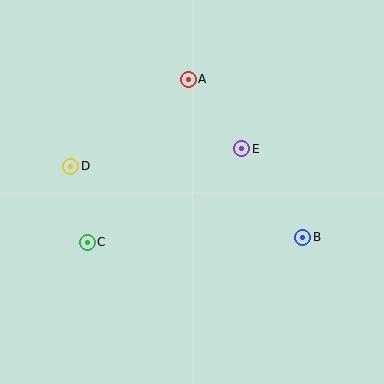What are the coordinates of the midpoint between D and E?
The midpoint between D and E is at (156, 158).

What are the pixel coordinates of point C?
Point C is at (87, 242).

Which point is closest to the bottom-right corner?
Point B is closest to the bottom-right corner.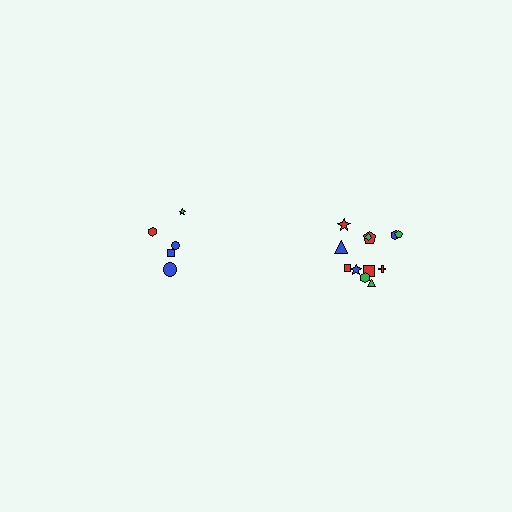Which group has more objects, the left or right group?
The right group.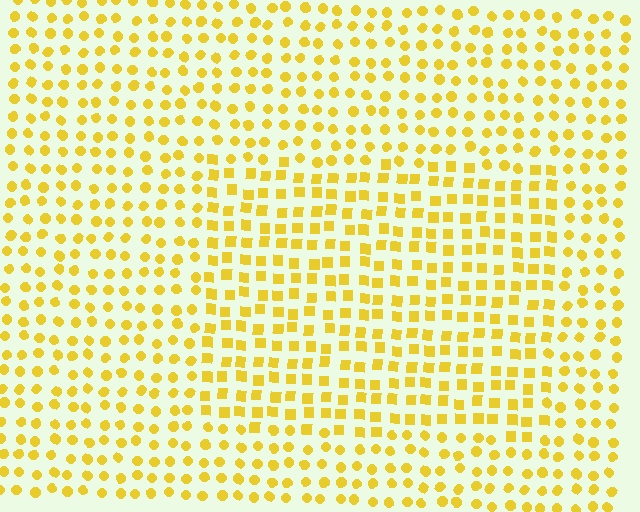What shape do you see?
I see a rectangle.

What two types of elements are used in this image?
The image uses squares inside the rectangle region and circles outside it.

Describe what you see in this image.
The image is filled with small yellow elements arranged in a uniform grid. A rectangle-shaped region contains squares, while the surrounding area contains circles. The boundary is defined purely by the change in element shape.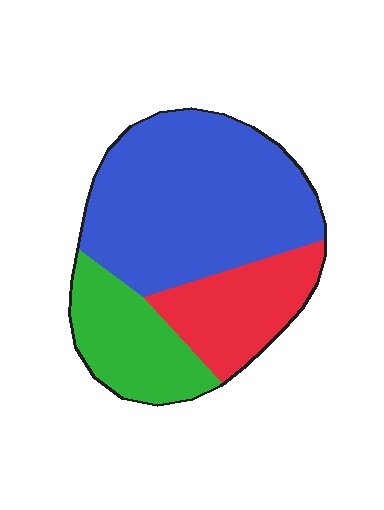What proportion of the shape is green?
Green takes up about one fifth (1/5) of the shape.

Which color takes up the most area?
Blue, at roughly 55%.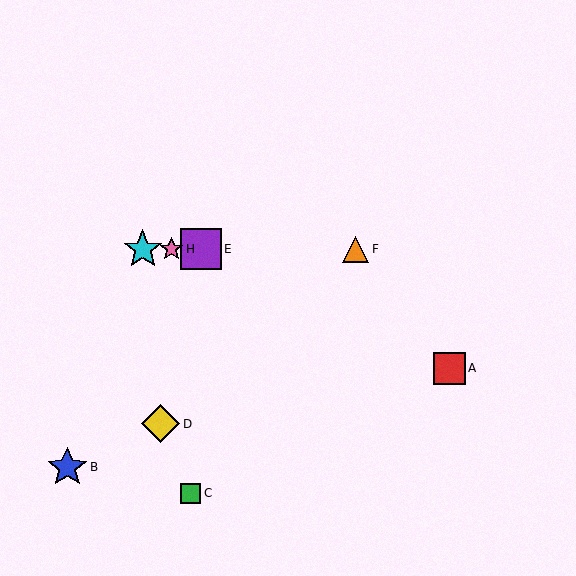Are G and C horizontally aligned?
No, G is at y≈249 and C is at y≈493.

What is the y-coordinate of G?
Object G is at y≈249.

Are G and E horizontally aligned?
Yes, both are at y≈249.